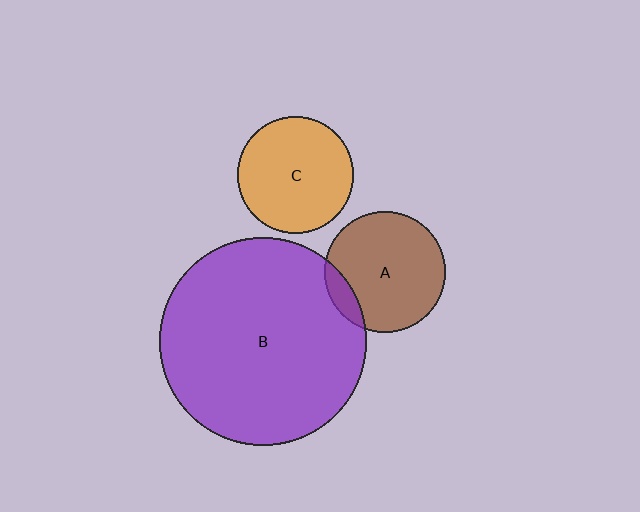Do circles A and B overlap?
Yes.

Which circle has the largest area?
Circle B (purple).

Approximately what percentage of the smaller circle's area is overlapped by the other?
Approximately 10%.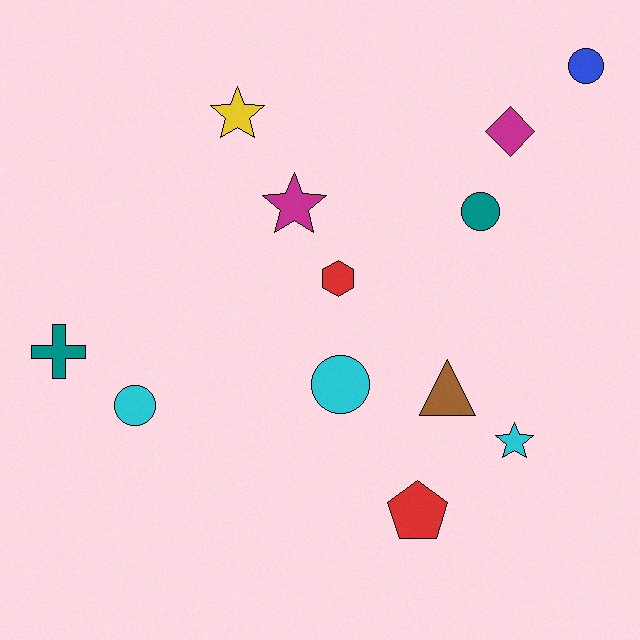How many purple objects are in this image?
There are no purple objects.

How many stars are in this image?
There are 3 stars.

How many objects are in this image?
There are 12 objects.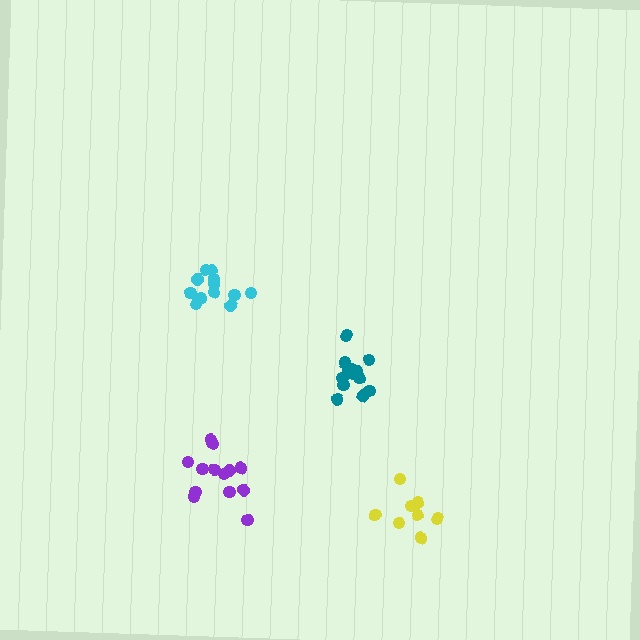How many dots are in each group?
Group 1: 13 dots, Group 2: 8 dots, Group 3: 13 dots, Group 4: 13 dots (47 total).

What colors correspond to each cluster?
The clusters are colored: cyan, yellow, purple, teal.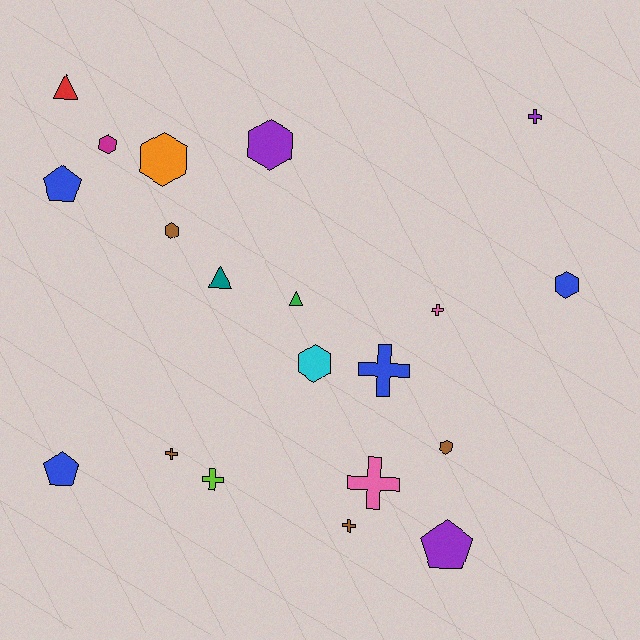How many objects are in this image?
There are 20 objects.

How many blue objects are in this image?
There are 4 blue objects.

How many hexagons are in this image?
There are 7 hexagons.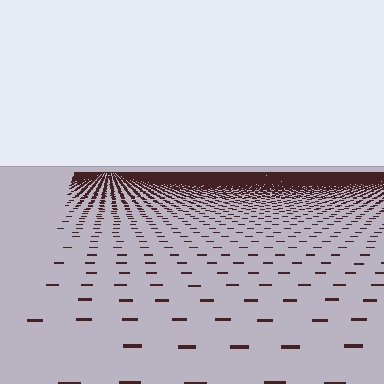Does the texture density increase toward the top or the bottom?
Density increases toward the top.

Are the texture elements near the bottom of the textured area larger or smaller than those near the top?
Larger. Near the bottom, elements are closer to the viewer and appear at a bigger on-screen size.